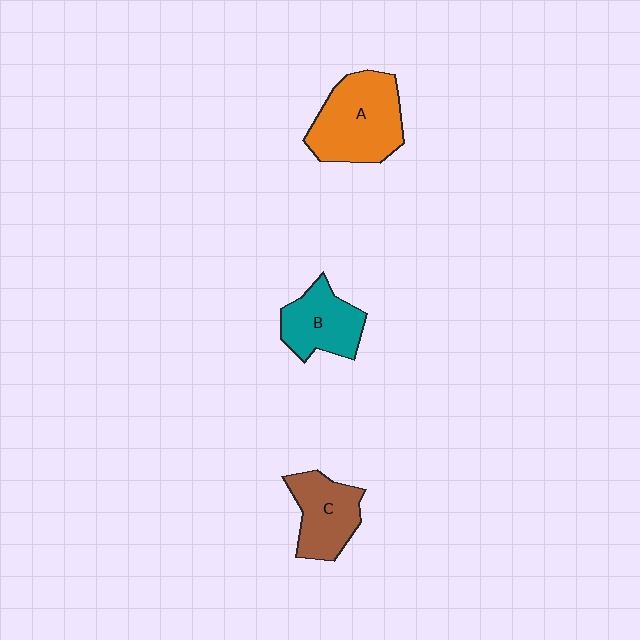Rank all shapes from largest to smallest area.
From largest to smallest: A (orange), C (brown), B (teal).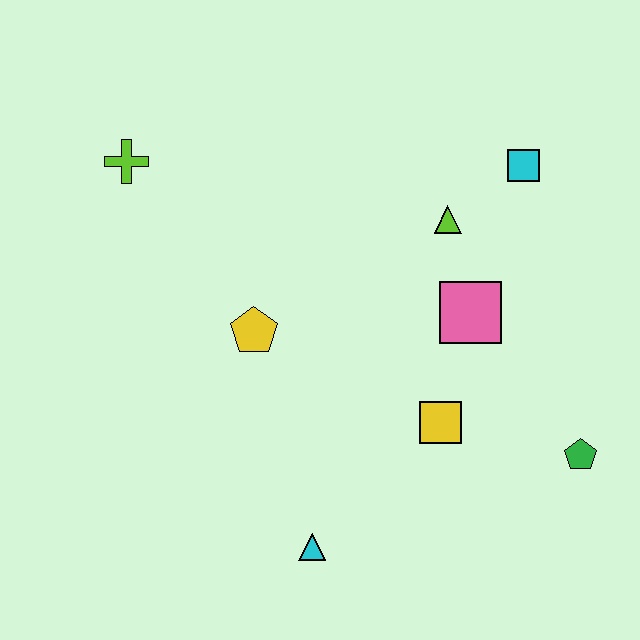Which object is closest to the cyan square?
The lime triangle is closest to the cyan square.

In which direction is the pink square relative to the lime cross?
The pink square is to the right of the lime cross.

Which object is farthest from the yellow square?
The lime cross is farthest from the yellow square.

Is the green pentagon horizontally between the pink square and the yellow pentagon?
No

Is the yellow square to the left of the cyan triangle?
No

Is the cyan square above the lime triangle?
Yes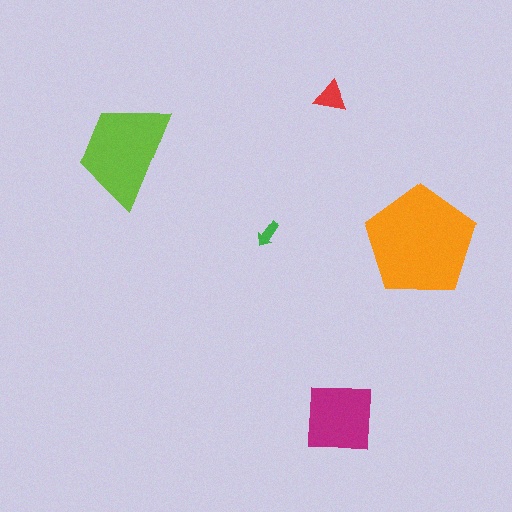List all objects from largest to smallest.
The orange pentagon, the lime trapezoid, the magenta square, the red triangle, the green arrow.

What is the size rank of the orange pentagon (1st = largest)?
1st.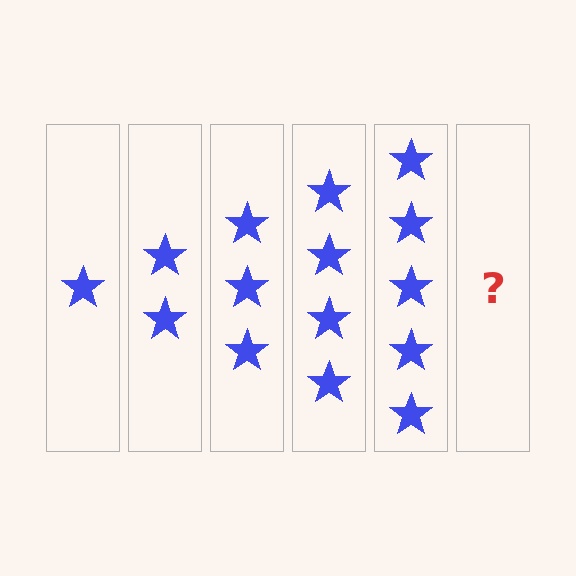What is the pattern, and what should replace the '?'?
The pattern is that each step adds one more star. The '?' should be 6 stars.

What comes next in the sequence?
The next element should be 6 stars.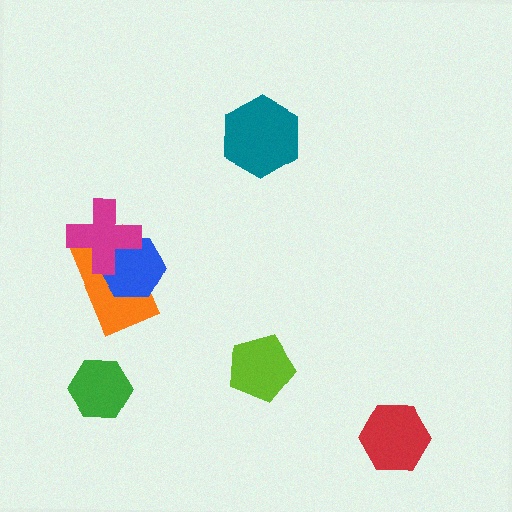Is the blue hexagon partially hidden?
Yes, it is partially covered by another shape.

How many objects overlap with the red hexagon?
0 objects overlap with the red hexagon.